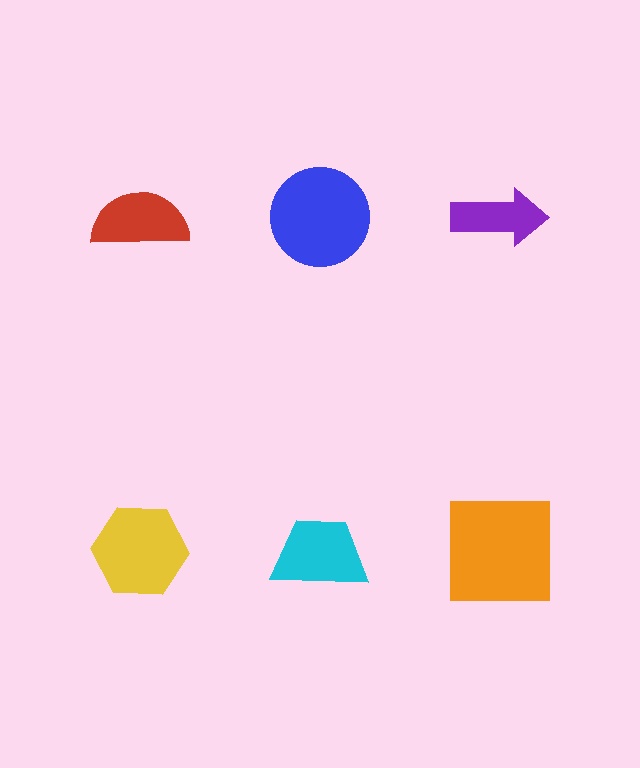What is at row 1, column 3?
A purple arrow.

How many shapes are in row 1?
3 shapes.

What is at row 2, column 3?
An orange square.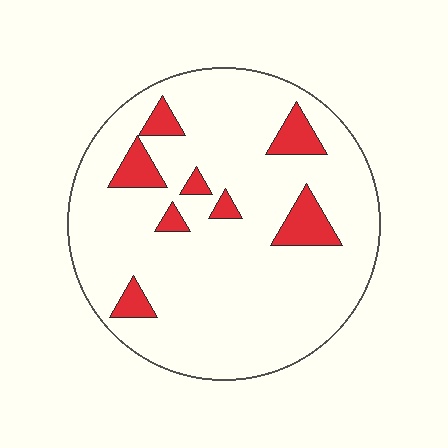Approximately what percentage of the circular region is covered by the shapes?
Approximately 10%.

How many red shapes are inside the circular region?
8.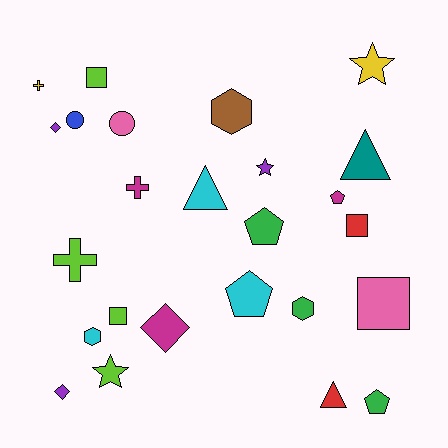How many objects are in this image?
There are 25 objects.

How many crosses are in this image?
There are 3 crosses.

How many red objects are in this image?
There are 2 red objects.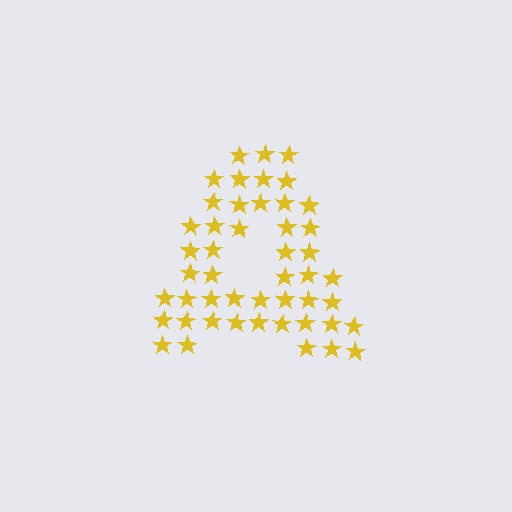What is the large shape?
The large shape is the letter A.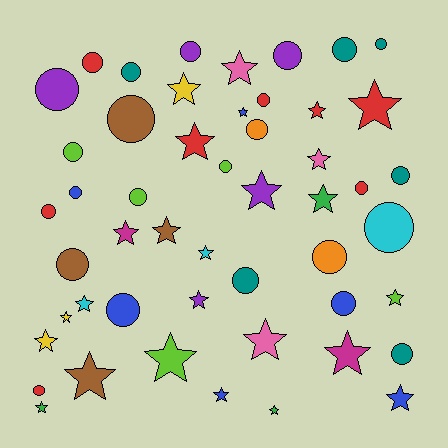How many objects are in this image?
There are 50 objects.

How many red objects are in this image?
There are 8 red objects.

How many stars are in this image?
There are 25 stars.